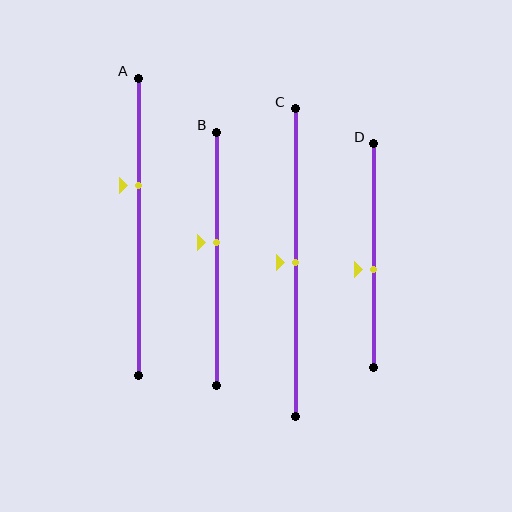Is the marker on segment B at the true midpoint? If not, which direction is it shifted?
No, the marker on segment B is shifted upward by about 7% of the segment length.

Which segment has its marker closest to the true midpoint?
Segment C has its marker closest to the true midpoint.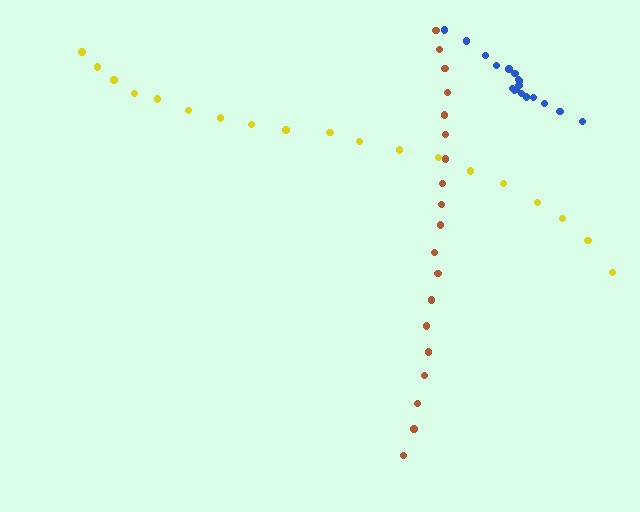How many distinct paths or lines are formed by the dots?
There are 3 distinct paths.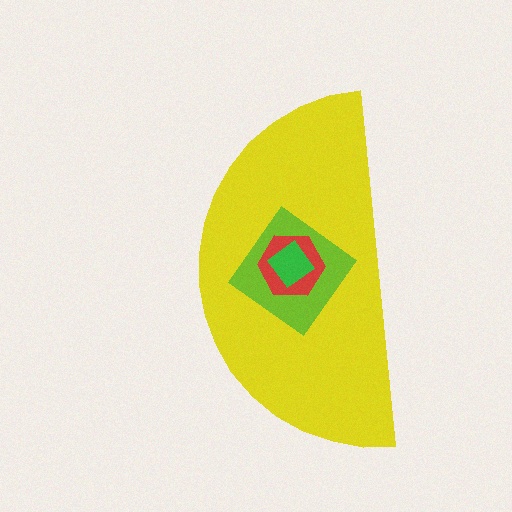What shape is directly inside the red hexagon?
The green diamond.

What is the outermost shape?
The yellow semicircle.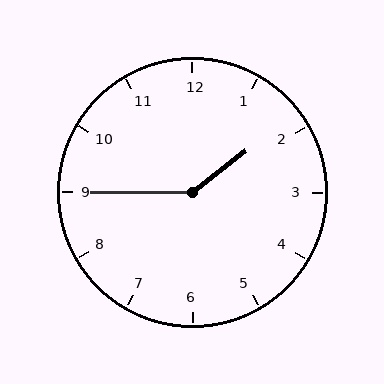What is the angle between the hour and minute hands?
Approximately 142 degrees.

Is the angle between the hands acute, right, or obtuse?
It is obtuse.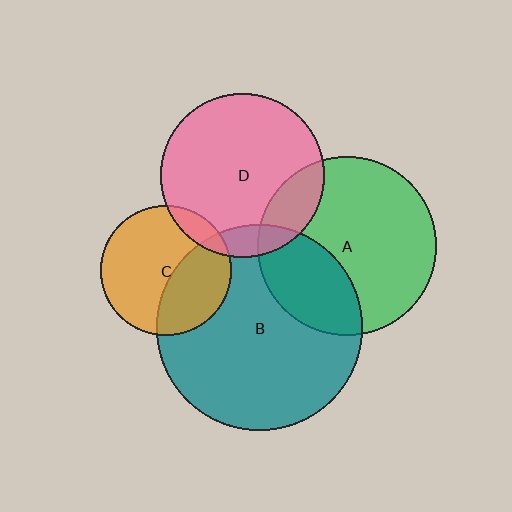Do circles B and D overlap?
Yes.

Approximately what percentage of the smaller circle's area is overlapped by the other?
Approximately 10%.